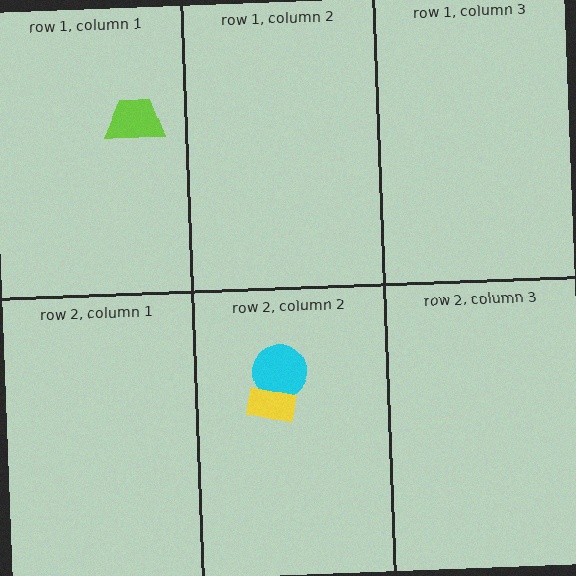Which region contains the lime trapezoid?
The row 1, column 1 region.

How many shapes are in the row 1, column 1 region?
1.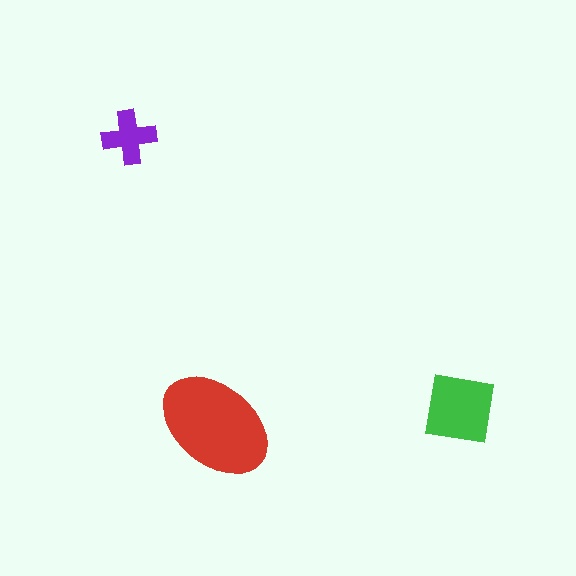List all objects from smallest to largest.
The purple cross, the green square, the red ellipse.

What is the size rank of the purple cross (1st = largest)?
3rd.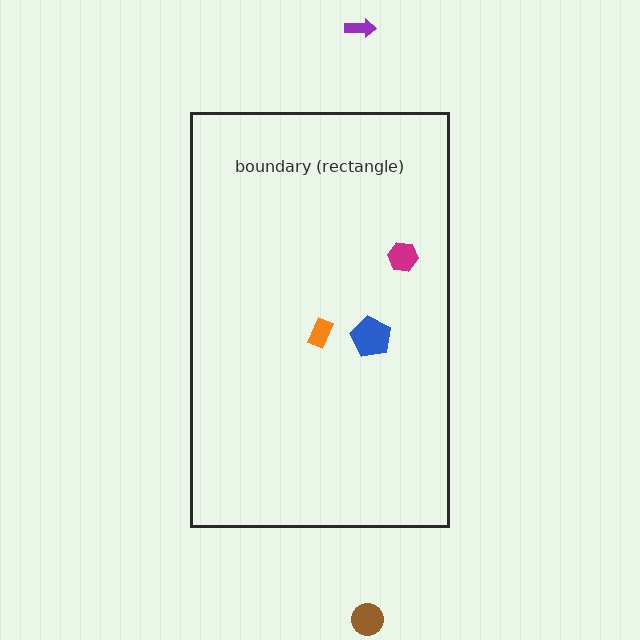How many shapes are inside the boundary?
3 inside, 2 outside.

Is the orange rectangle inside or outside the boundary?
Inside.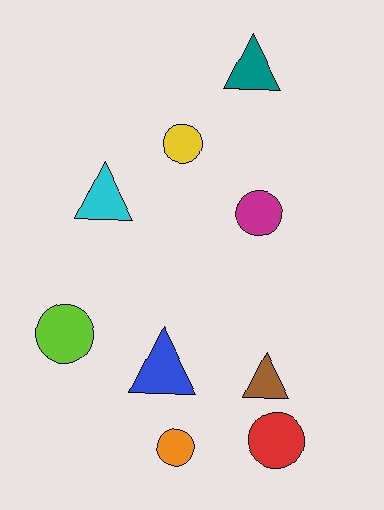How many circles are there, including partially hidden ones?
There are 5 circles.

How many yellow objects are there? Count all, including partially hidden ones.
There is 1 yellow object.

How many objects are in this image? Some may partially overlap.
There are 9 objects.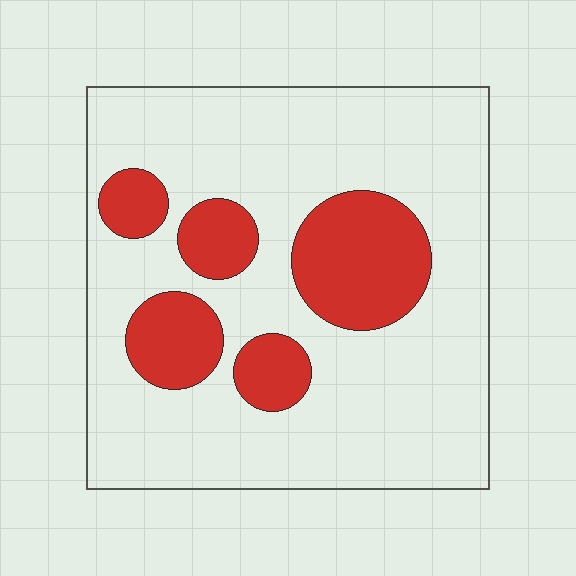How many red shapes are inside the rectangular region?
5.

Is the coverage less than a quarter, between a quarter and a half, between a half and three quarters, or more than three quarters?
Less than a quarter.